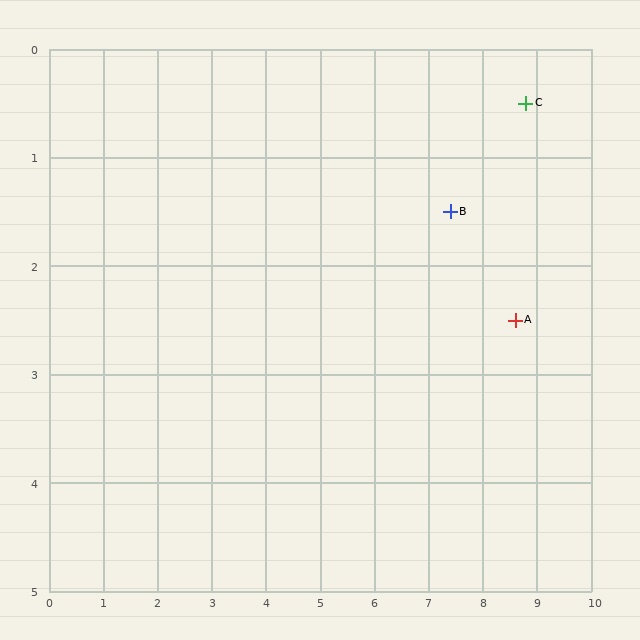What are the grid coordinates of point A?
Point A is at approximately (8.6, 2.5).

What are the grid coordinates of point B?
Point B is at approximately (7.4, 1.5).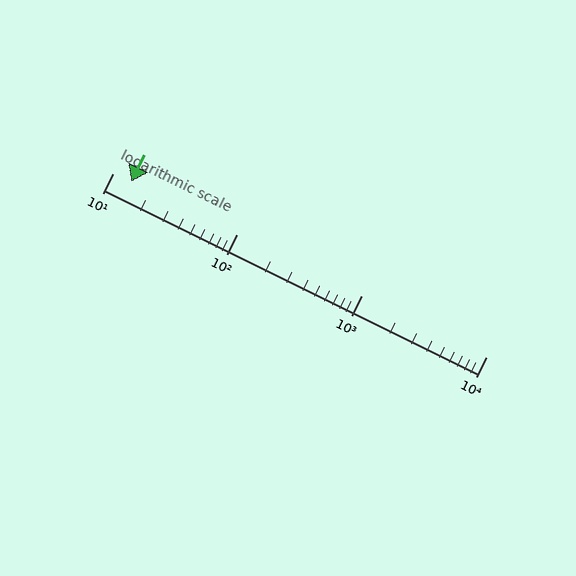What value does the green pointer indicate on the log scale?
The pointer indicates approximately 14.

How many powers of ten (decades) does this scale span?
The scale spans 3 decades, from 10 to 10000.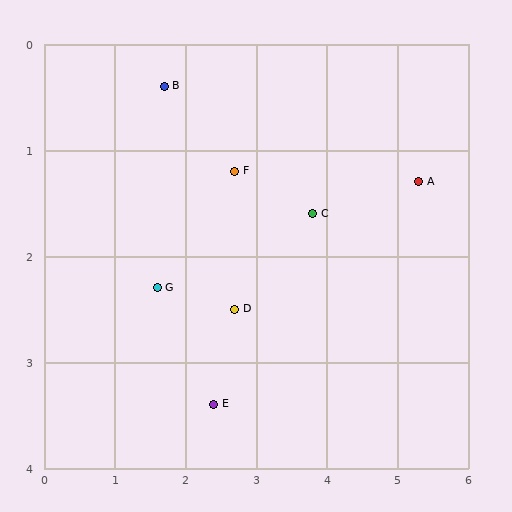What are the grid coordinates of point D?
Point D is at approximately (2.7, 2.5).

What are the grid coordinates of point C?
Point C is at approximately (3.8, 1.6).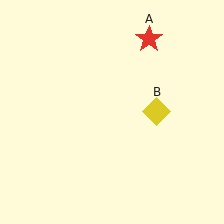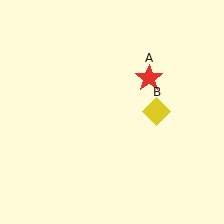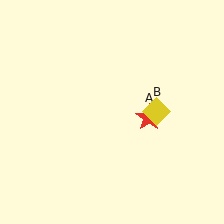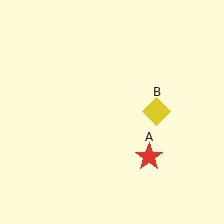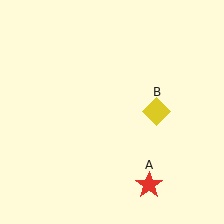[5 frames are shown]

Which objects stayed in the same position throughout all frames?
Yellow diamond (object B) remained stationary.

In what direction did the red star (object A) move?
The red star (object A) moved down.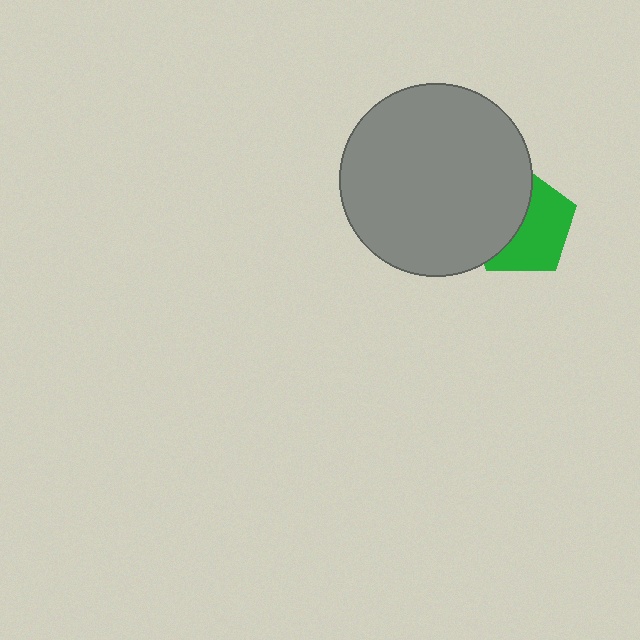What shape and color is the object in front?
The object in front is a gray circle.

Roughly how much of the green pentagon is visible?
About half of it is visible (roughly 54%).